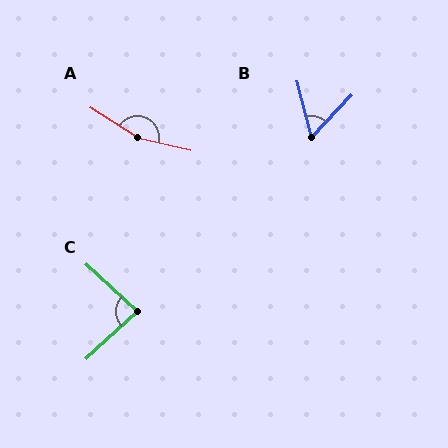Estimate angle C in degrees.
Approximately 86 degrees.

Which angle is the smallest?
B, at approximately 58 degrees.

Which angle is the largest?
A, at approximately 161 degrees.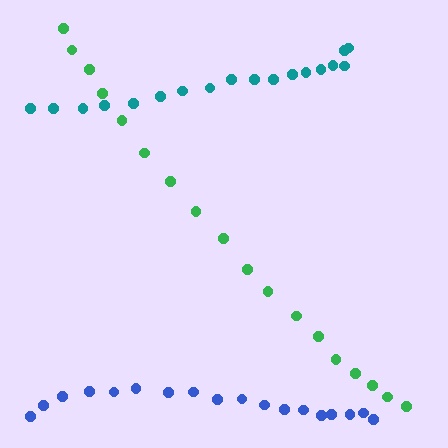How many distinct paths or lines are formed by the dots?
There are 3 distinct paths.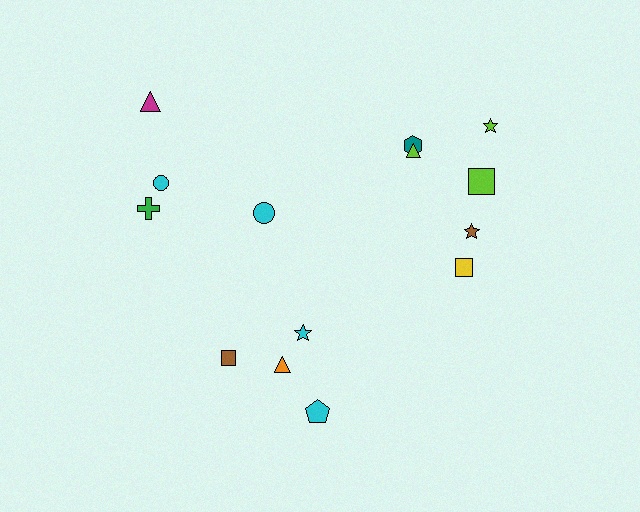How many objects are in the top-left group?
There are 4 objects.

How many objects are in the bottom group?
There are 4 objects.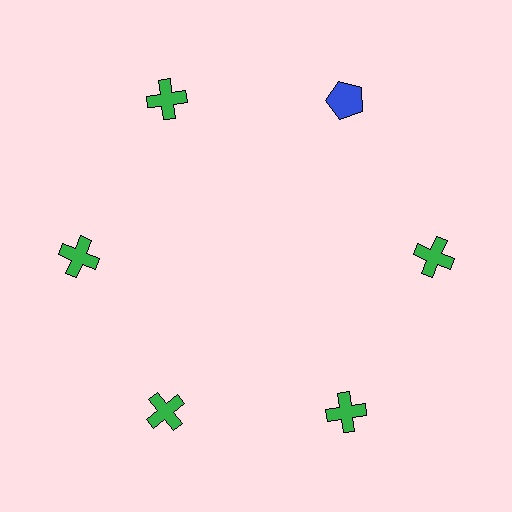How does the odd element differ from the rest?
It differs in both color (blue instead of green) and shape (pentagon instead of cross).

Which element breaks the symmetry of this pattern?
The blue pentagon at roughly the 1 o'clock position breaks the symmetry. All other shapes are green crosses.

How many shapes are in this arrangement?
There are 6 shapes arranged in a ring pattern.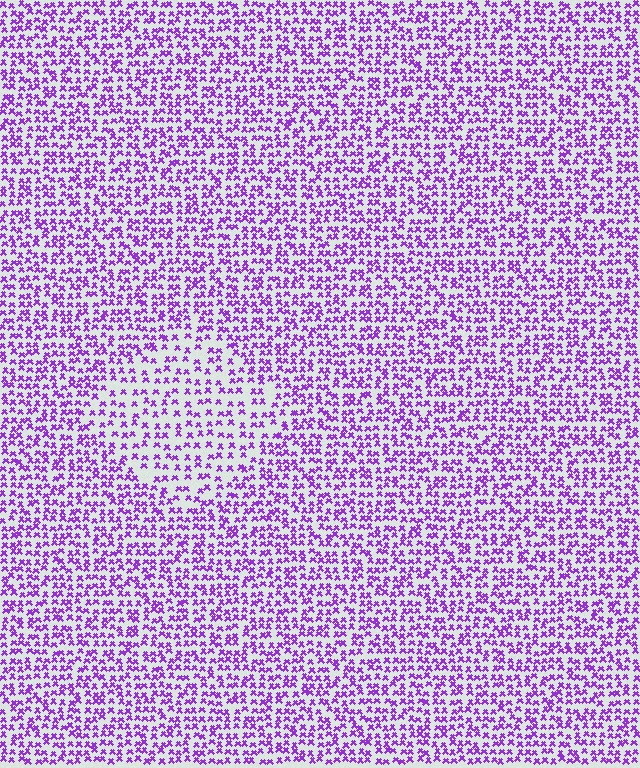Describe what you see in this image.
The image contains small purple elements arranged at two different densities. A diamond-shaped region is visible where the elements are less densely packed than the surrounding area.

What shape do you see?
I see a diamond.